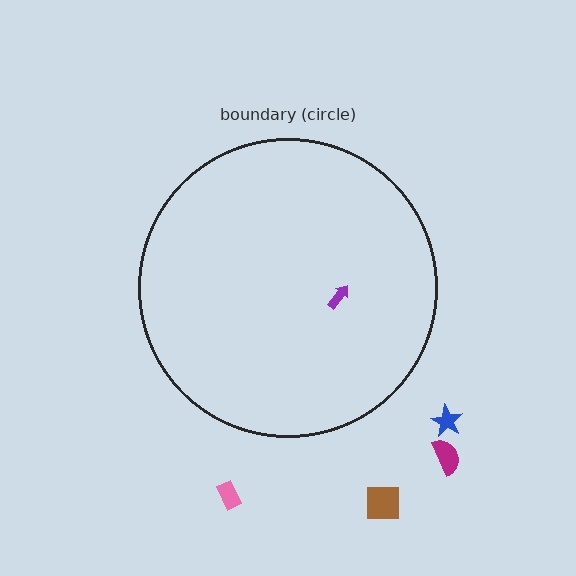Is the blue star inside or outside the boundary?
Outside.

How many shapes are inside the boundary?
1 inside, 4 outside.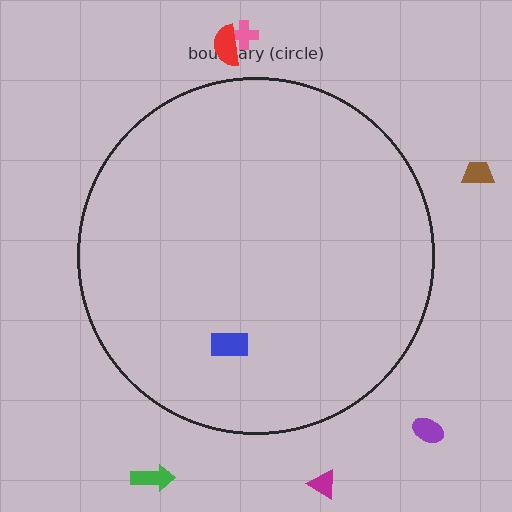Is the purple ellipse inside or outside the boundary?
Outside.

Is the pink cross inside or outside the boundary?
Outside.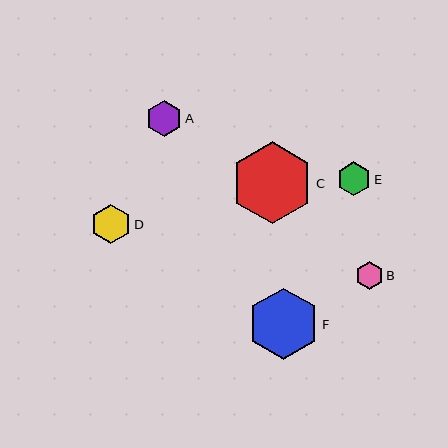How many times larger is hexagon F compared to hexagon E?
Hexagon F is approximately 2.1 times the size of hexagon E.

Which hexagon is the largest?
Hexagon C is the largest with a size of approximately 82 pixels.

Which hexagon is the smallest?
Hexagon B is the smallest with a size of approximately 28 pixels.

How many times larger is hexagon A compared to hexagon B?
Hexagon A is approximately 1.3 times the size of hexagon B.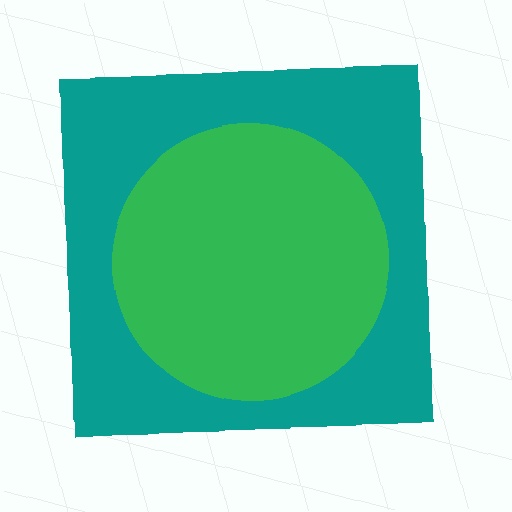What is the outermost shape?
The teal square.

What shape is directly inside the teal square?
The green circle.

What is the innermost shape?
The green circle.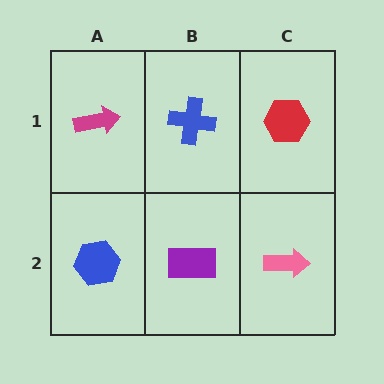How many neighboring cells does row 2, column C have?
2.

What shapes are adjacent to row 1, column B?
A purple rectangle (row 2, column B), a magenta arrow (row 1, column A), a red hexagon (row 1, column C).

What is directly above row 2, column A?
A magenta arrow.